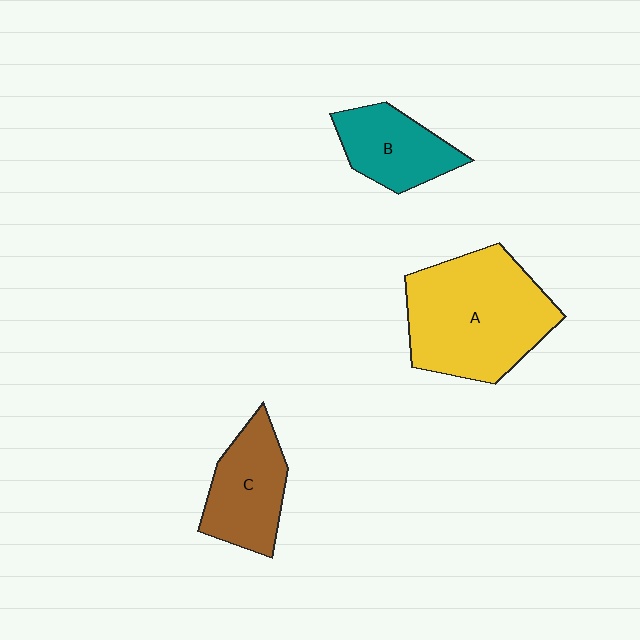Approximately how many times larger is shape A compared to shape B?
Approximately 2.1 times.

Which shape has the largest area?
Shape A (yellow).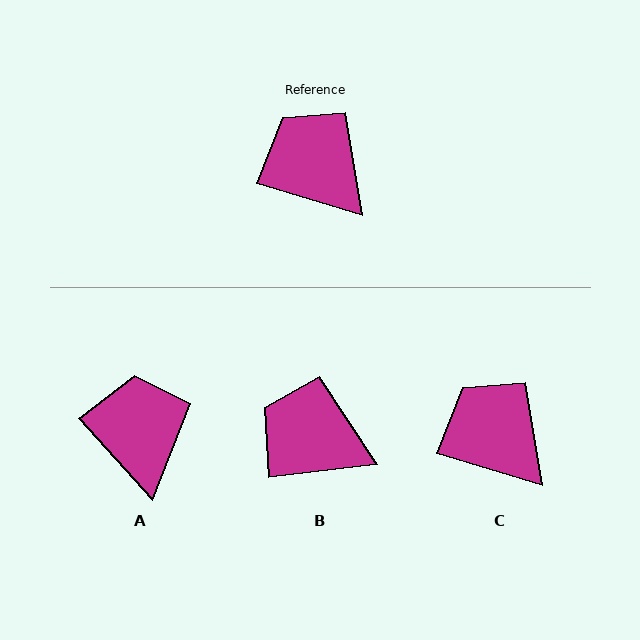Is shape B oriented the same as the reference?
No, it is off by about 24 degrees.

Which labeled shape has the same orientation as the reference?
C.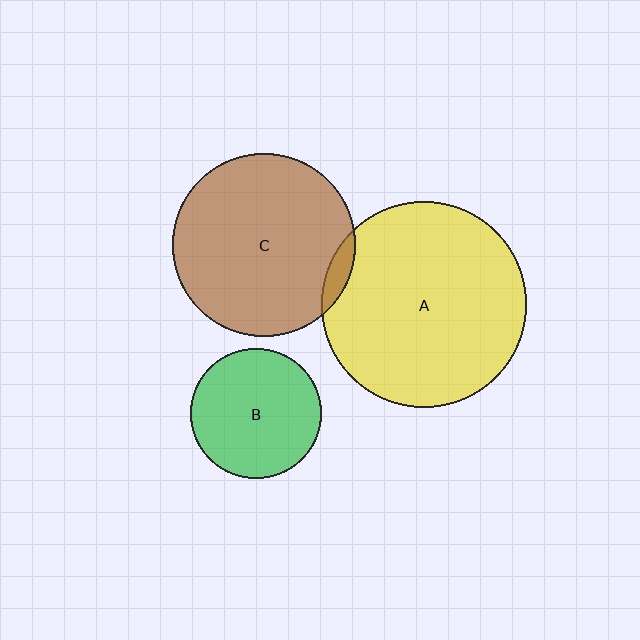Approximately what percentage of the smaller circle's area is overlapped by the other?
Approximately 5%.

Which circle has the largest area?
Circle A (yellow).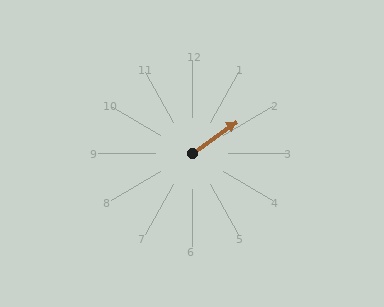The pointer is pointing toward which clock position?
Roughly 2 o'clock.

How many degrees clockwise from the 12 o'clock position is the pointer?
Approximately 54 degrees.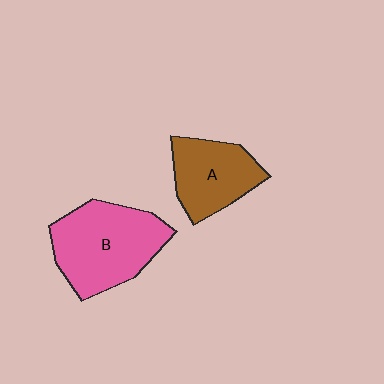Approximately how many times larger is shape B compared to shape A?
Approximately 1.5 times.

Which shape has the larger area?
Shape B (pink).